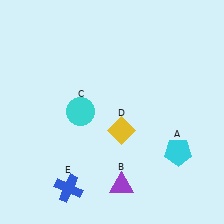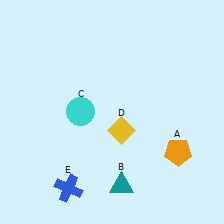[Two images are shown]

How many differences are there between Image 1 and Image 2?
There are 2 differences between the two images.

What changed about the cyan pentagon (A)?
In Image 1, A is cyan. In Image 2, it changed to orange.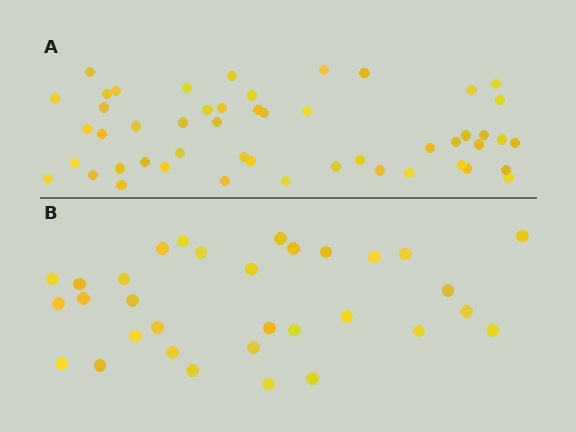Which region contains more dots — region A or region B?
Region A (the top region) has more dots.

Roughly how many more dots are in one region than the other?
Region A has approximately 20 more dots than region B.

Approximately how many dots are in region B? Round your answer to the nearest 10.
About 30 dots. (The exact count is 32, which rounds to 30.)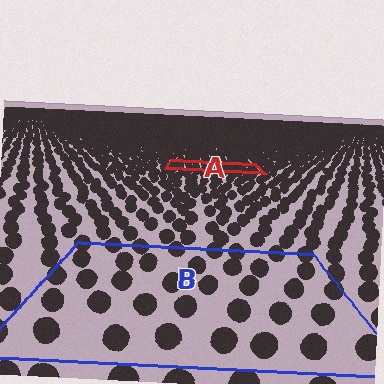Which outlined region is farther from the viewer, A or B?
Region A is farther from the viewer — the texture elements inside it appear smaller and more densely packed.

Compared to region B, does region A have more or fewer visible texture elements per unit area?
Region A has more texture elements per unit area — they are packed more densely because it is farther away.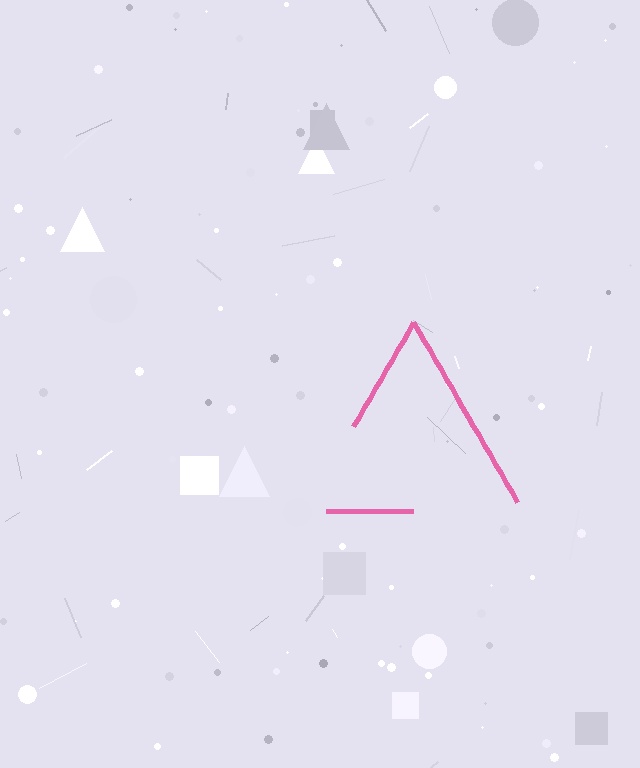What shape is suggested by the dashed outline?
The dashed outline suggests a triangle.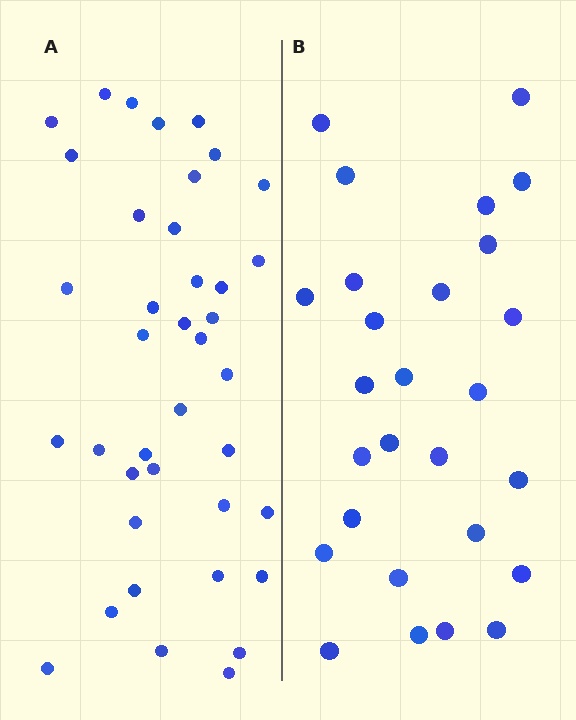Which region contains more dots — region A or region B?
Region A (the left region) has more dots.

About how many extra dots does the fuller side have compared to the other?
Region A has roughly 12 or so more dots than region B.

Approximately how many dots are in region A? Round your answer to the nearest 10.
About 40 dots. (The exact count is 39, which rounds to 40.)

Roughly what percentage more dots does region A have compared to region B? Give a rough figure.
About 45% more.